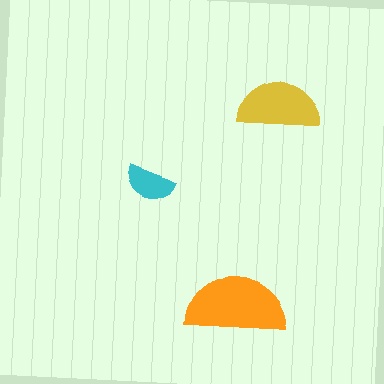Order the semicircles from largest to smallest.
the orange one, the yellow one, the cyan one.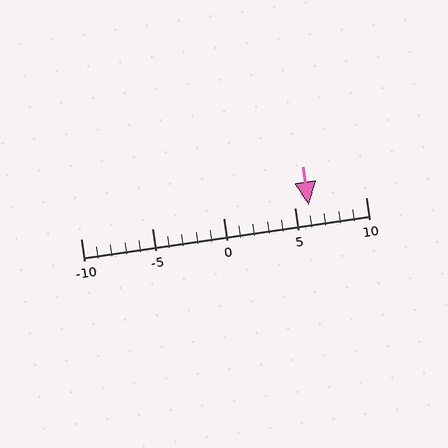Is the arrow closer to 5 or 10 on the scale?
The arrow is closer to 5.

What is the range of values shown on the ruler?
The ruler shows values from -10 to 10.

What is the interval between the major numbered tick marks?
The major tick marks are spaced 5 units apart.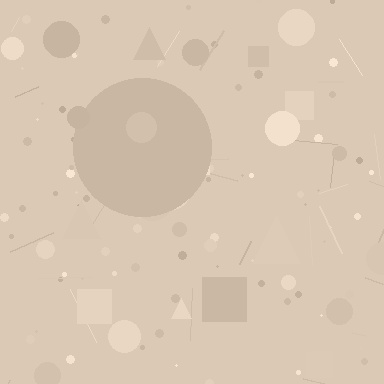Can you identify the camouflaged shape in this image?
The camouflaged shape is a circle.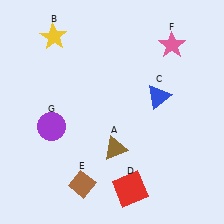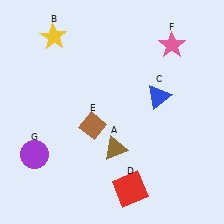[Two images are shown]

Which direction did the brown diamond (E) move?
The brown diamond (E) moved up.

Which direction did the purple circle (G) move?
The purple circle (G) moved down.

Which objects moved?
The objects that moved are: the brown diamond (E), the purple circle (G).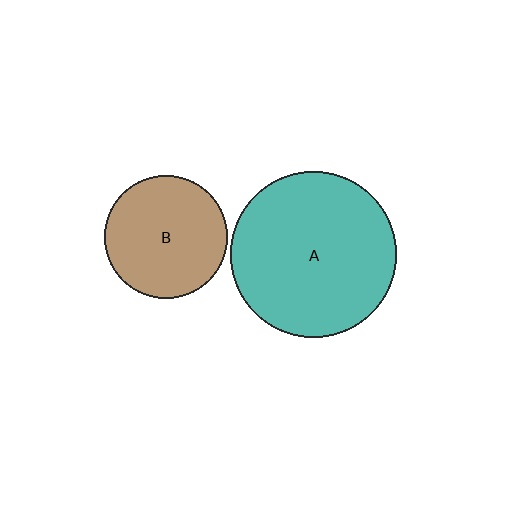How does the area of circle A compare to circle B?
Approximately 1.8 times.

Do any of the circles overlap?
No, none of the circles overlap.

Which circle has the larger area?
Circle A (teal).